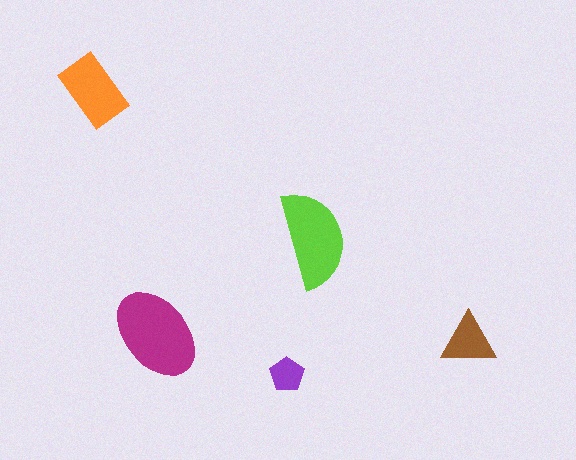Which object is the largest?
The magenta ellipse.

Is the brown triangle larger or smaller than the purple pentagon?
Larger.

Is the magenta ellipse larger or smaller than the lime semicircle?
Larger.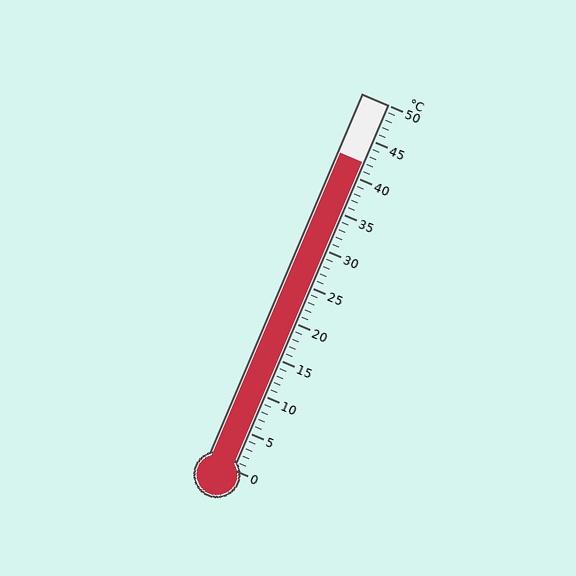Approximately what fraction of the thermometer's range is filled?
The thermometer is filled to approximately 85% of its range.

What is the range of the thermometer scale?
The thermometer scale ranges from 0°C to 50°C.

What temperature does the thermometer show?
The thermometer shows approximately 42°C.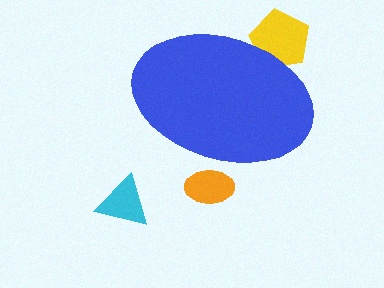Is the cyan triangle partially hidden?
No, the cyan triangle is fully visible.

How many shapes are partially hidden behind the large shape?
2 shapes are partially hidden.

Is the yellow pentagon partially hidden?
Yes, the yellow pentagon is partially hidden behind the blue ellipse.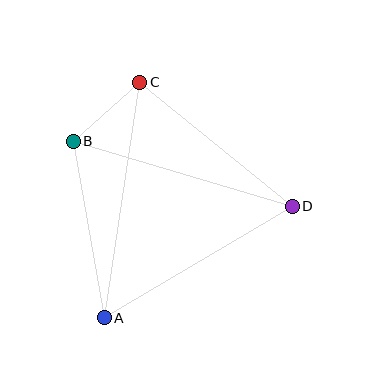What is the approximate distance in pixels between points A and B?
The distance between A and B is approximately 179 pixels.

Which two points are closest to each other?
Points B and C are closest to each other.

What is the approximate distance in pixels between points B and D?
The distance between B and D is approximately 229 pixels.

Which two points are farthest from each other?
Points A and C are farthest from each other.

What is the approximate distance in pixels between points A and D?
The distance between A and D is approximately 219 pixels.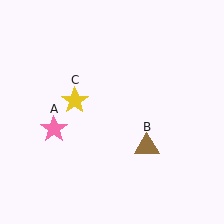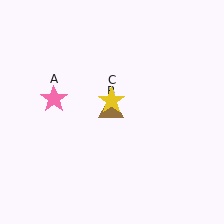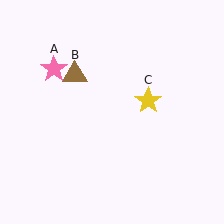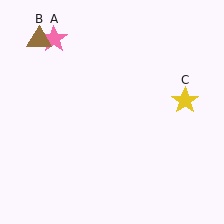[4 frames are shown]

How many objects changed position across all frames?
3 objects changed position: pink star (object A), brown triangle (object B), yellow star (object C).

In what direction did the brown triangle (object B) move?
The brown triangle (object B) moved up and to the left.